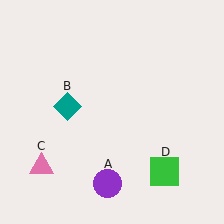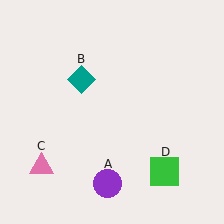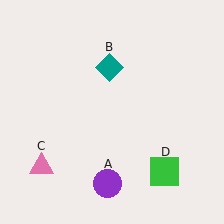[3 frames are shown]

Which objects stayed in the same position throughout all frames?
Purple circle (object A) and pink triangle (object C) and green square (object D) remained stationary.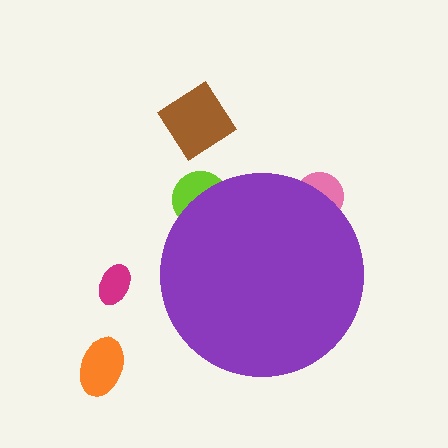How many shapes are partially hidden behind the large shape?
2 shapes are partially hidden.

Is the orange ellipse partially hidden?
No, the orange ellipse is fully visible.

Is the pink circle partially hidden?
Yes, the pink circle is partially hidden behind the purple circle.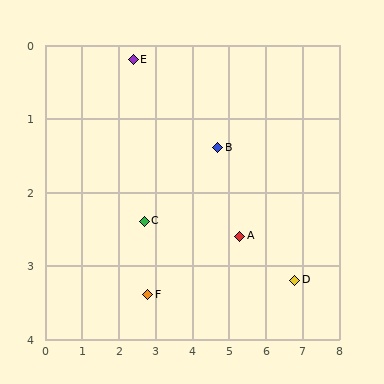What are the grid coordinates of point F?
Point F is at approximately (2.8, 3.4).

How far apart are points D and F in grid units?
Points D and F are about 4.0 grid units apart.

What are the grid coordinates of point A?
Point A is at approximately (5.3, 2.6).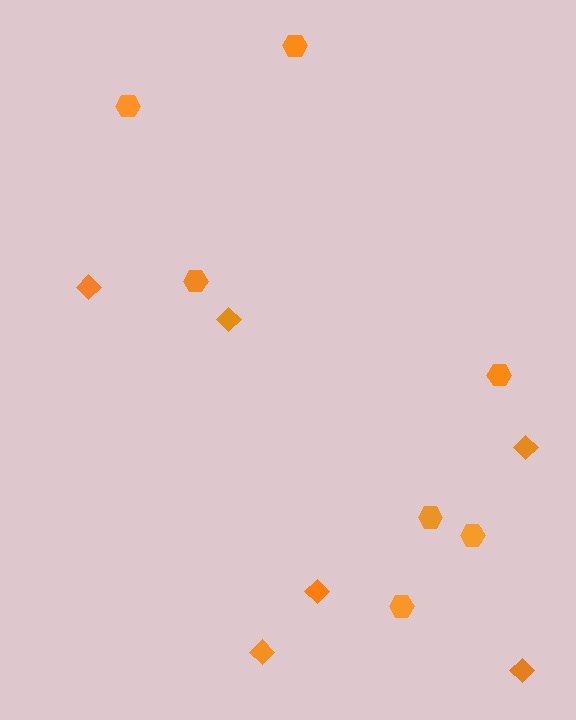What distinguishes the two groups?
There are 2 groups: one group of diamonds (6) and one group of hexagons (7).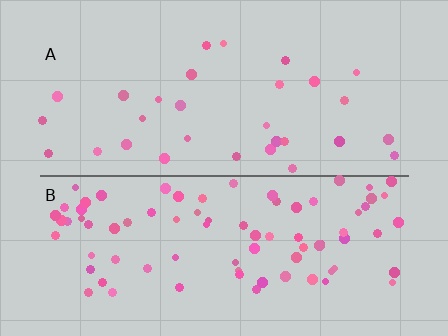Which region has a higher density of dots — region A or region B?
B (the bottom).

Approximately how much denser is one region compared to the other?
Approximately 2.6× — region B over region A.